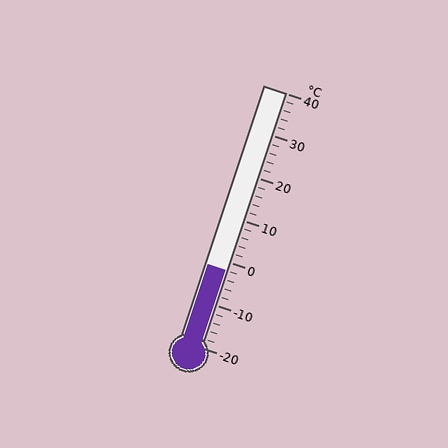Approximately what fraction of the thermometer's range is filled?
The thermometer is filled to approximately 30% of its range.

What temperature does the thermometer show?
The thermometer shows approximately -2°C.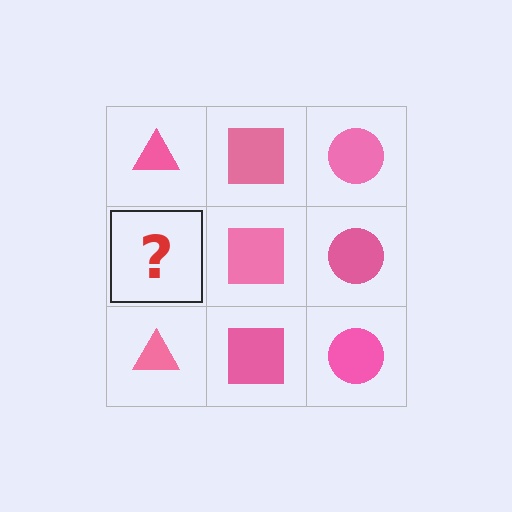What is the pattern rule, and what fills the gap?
The rule is that each column has a consistent shape. The gap should be filled with a pink triangle.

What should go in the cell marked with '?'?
The missing cell should contain a pink triangle.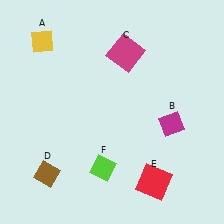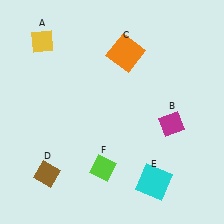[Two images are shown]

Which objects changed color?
C changed from magenta to orange. E changed from red to cyan.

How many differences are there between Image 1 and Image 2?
There are 2 differences between the two images.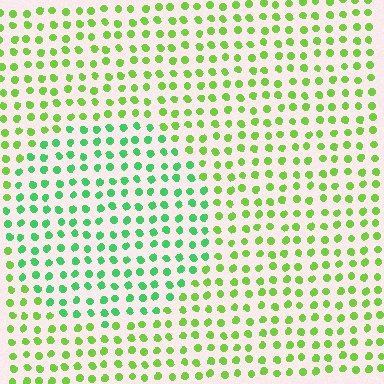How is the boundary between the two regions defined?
The boundary is defined purely by a slight shift in hue (about 36 degrees). Spacing, size, and orientation are identical on both sides.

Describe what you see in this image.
The image is filled with small lime elements in a uniform arrangement. A circle-shaped region is visible where the elements are tinted to a slightly different hue, forming a subtle color boundary.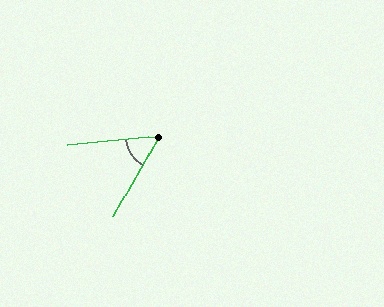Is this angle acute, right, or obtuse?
It is acute.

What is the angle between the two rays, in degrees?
Approximately 55 degrees.